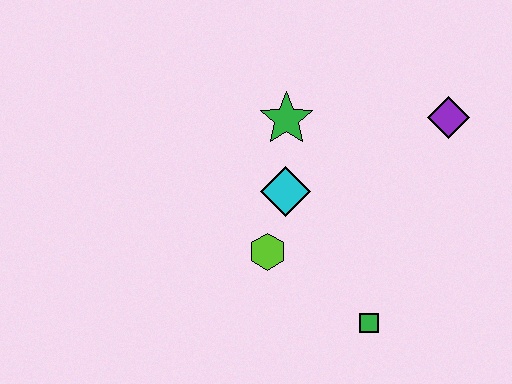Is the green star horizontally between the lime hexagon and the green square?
Yes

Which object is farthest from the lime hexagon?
The purple diamond is farthest from the lime hexagon.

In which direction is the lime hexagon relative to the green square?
The lime hexagon is to the left of the green square.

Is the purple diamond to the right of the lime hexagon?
Yes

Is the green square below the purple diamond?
Yes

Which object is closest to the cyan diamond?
The lime hexagon is closest to the cyan diamond.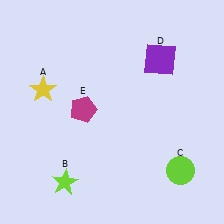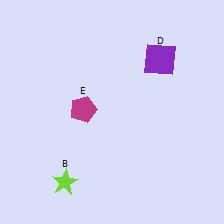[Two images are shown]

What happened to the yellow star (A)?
The yellow star (A) was removed in Image 2. It was in the top-left area of Image 1.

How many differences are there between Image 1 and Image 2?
There are 2 differences between the two images.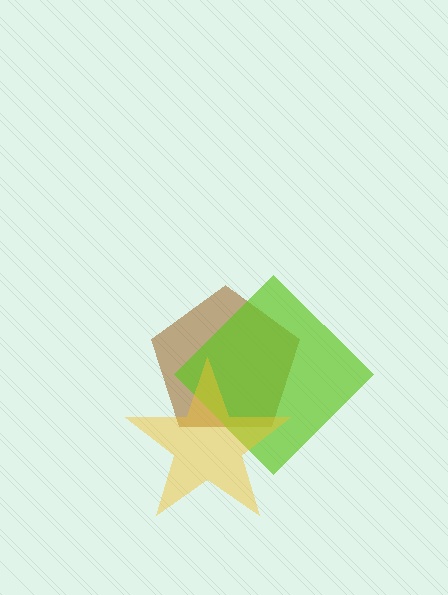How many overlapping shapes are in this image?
There are 3 overlapping shapes in the image.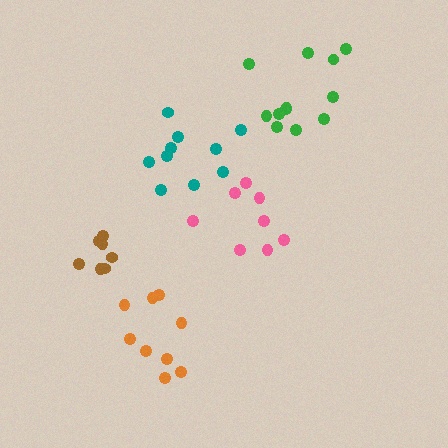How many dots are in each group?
Group 1: 9 dots, Group 2: 10 dots, Group 3: 7 dots, Group 4: 8 dots, Group 5: 12 dots (46 total).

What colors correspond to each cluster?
The clusters are colored: orange, teal, brown, pink, green.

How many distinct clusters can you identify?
There are 5 distinct clusters.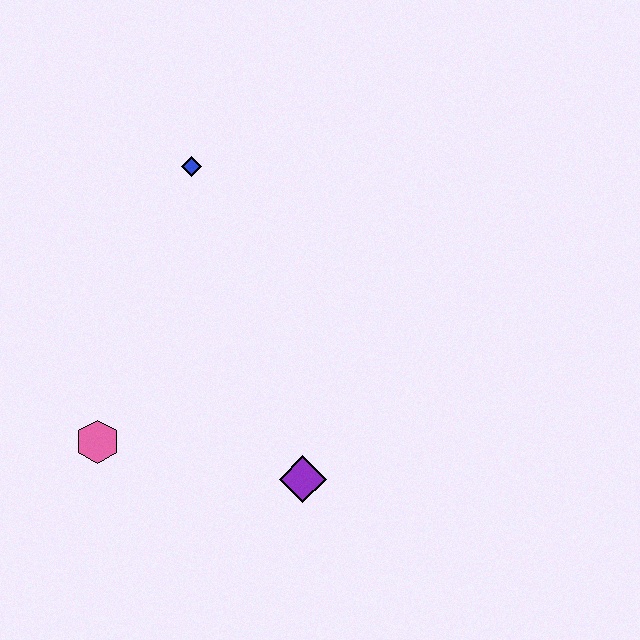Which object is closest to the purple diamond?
The pink hexagon is closest to the purple diamond.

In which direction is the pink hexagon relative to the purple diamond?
The pink hexagon is to the left of the purple diamond.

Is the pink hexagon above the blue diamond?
No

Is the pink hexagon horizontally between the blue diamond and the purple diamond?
No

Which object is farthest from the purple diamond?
The blue diamond is farthest from the purple diamond.